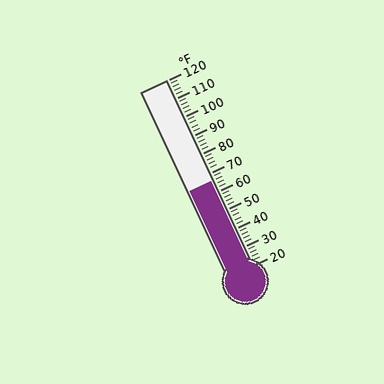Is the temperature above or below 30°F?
The temperature is above 30°F.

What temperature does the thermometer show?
The thermometer shows approximately 66°F.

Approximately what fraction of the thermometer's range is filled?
The thermometer is filled to approximately 45% of its range.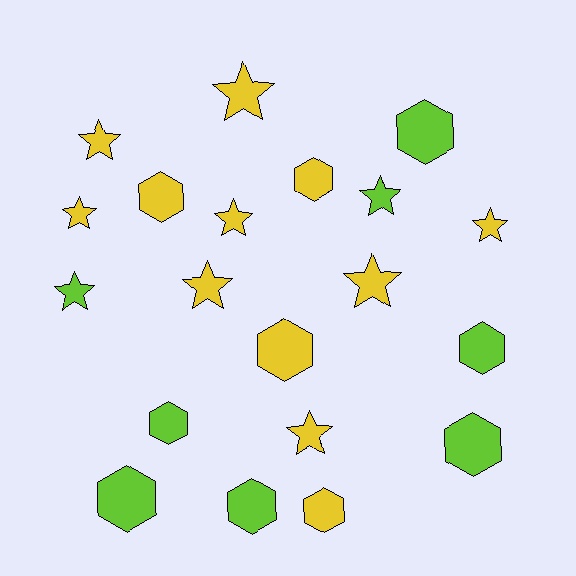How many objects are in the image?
There are 20 objects.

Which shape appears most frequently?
Star, with 10 objects.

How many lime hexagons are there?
There are 6 lime hexagons.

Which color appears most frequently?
Yellow, with 12 objects.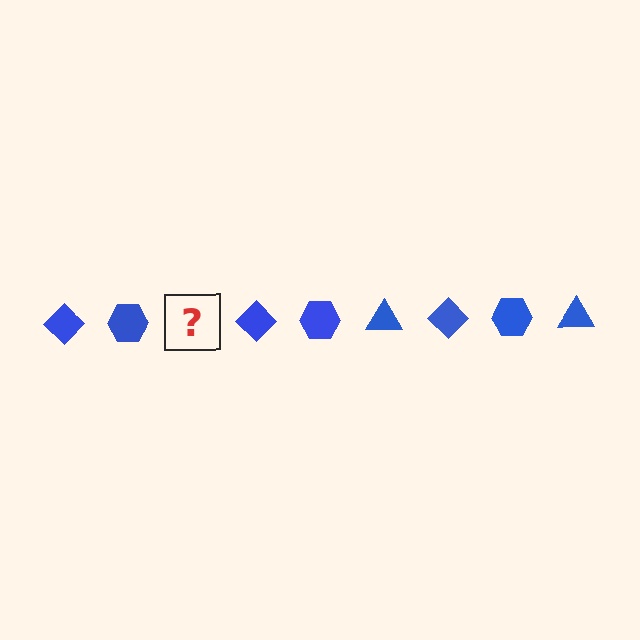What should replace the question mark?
The question mark should be replaced with a blue triangle.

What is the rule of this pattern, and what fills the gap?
The rule is that the pattern cycles through diamond, hexagon, triangle shapes in blue. The gap should be filled with a blue triangle.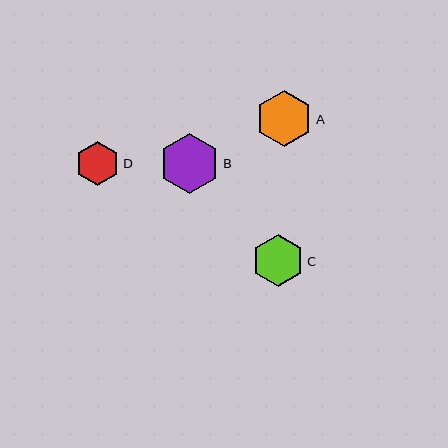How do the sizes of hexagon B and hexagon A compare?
Hexagon B and hexagon A are approximately the same size.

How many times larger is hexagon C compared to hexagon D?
Hexagon C is approximately 1.2 times the size of hexagon D.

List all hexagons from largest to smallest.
From largest to smallest: B, A, C, D.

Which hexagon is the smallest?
Hexagon D is the smallest with a size of approximately 44 pixels.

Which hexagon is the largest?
Hexagon B is the largest with a size of approximately 60 pixels.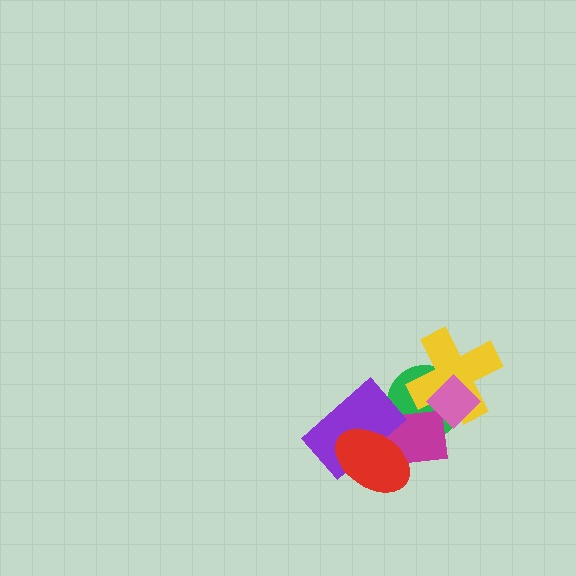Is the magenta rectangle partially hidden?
Yes, it is partially covered by another shape.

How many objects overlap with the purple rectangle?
2 objects overlap with the purple rectangle.